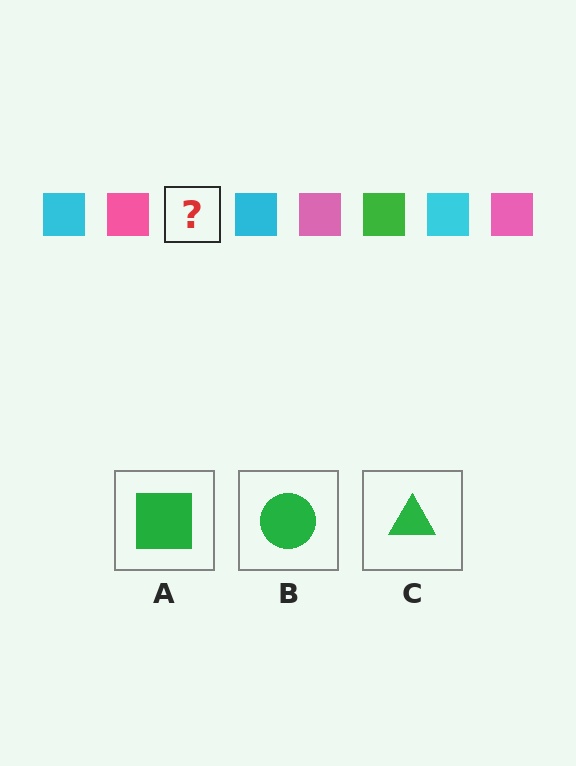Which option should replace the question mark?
Option A.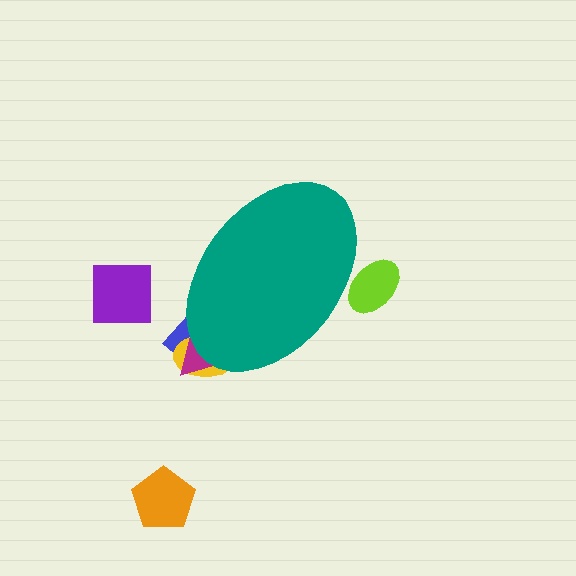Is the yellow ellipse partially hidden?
Yes, the yellow ellipse is partially hidden behind the teal ellipse.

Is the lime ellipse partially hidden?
Yes, the lime ellipse is partially hidden behind the teal ellipse.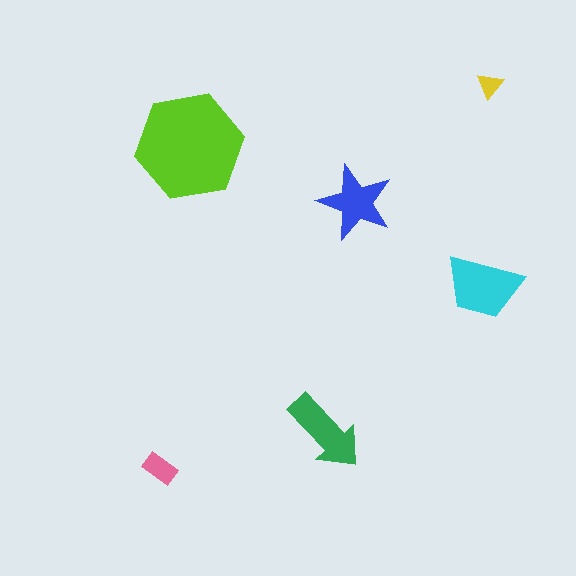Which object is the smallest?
The yellow triangle.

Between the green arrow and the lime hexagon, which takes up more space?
The lime hexagon.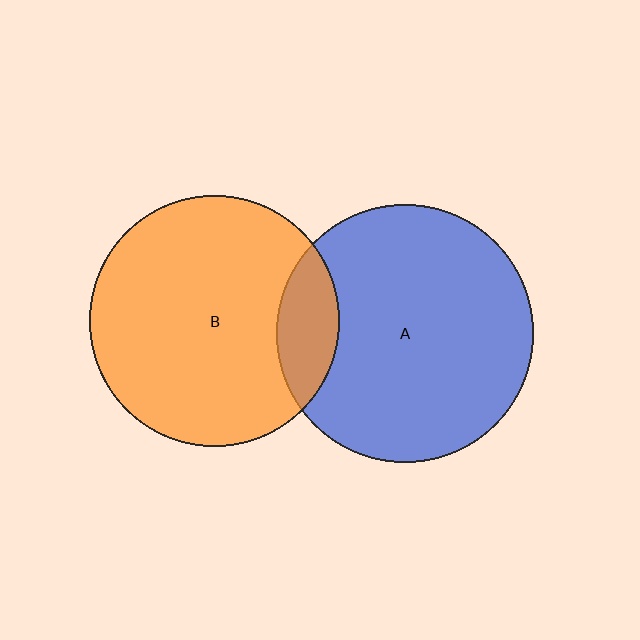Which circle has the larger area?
Circle A (blue).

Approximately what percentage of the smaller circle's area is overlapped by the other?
Approximately 15%.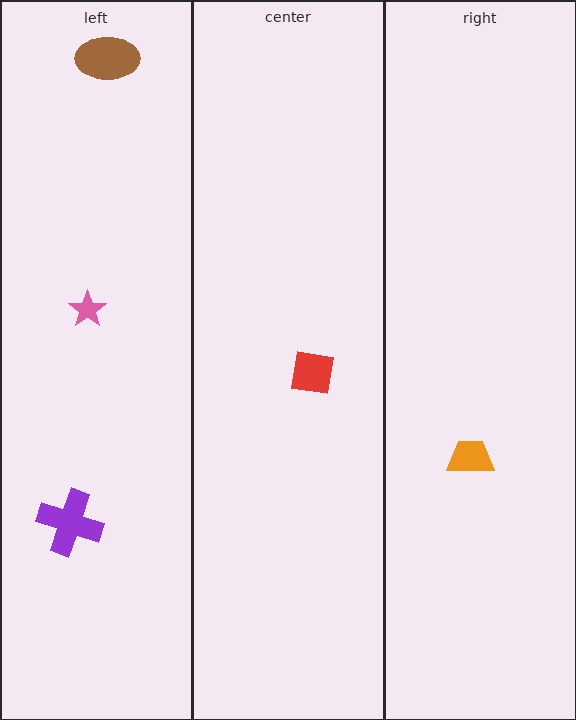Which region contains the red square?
The center region.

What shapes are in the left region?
The brown ellipse, the pink star, the purple cross.